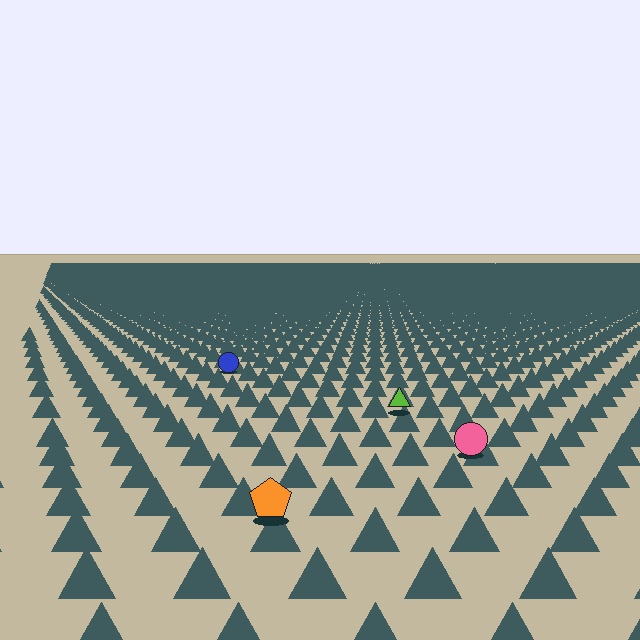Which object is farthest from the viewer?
The blue circle is farthest from the viewer. It appears smaller and the ground texture around it is denser.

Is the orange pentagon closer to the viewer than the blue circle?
Yes. The orange pentagon is closer — you can tell from the texture gradient: the ground texture is coarser near it.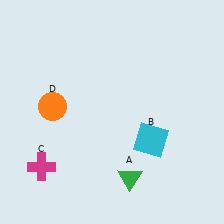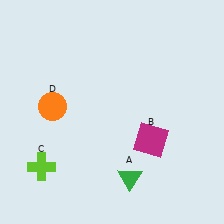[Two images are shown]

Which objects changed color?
B changed from cyan to magenta. C changed from magenta to lime.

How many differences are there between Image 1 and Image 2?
There are 2 differences between the two images.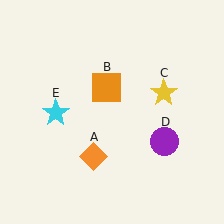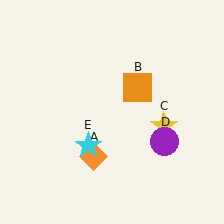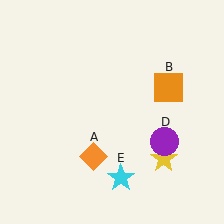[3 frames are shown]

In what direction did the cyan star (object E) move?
The cyan star (object E) moved down and to the right.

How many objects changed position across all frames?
3 objects changed position: orange square (object B), yellow star (object C), cyan star (object E).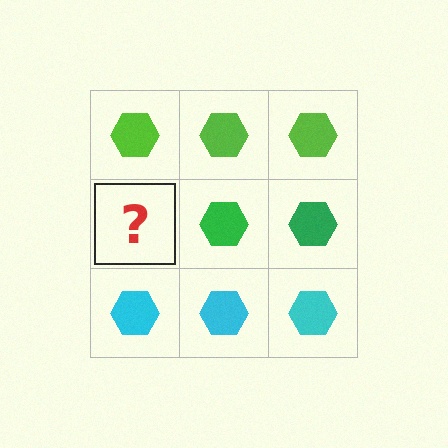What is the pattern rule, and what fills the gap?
The rule is that each row has a consistent color. The gap should be filled with a green hexagon.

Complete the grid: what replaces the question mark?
The question mark should be replaced with a green hexagon.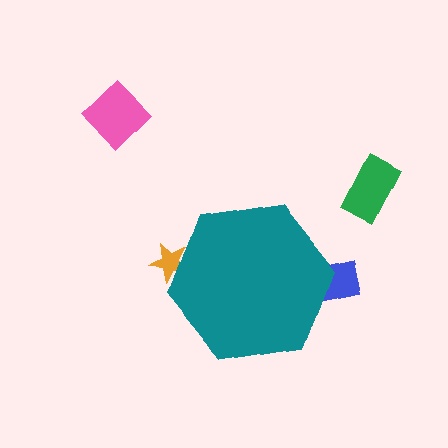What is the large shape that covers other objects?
A teal hexagon.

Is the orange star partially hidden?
Yes, the orange star is partially hidden behind the teal hexagon.